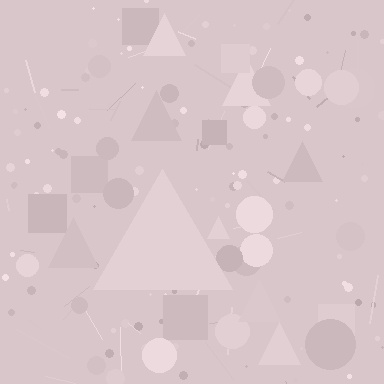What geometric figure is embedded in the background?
A triangle is embedded in the background.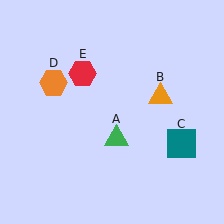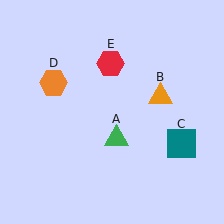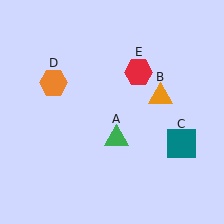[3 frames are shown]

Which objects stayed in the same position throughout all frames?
Green triangle (object A) and orange triangle (object B) and teal square (object C) and orange hexagon (object D) remained stationary.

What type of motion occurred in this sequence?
The red hexagon (object E) rotated clockwise around the center of the scene.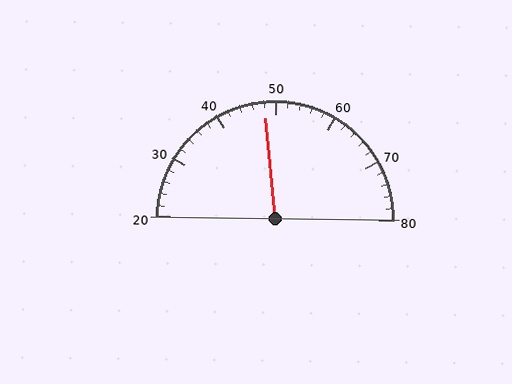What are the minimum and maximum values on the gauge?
The gauge ranges from 20 to 80.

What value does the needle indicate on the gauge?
The needle indicates approximately 48.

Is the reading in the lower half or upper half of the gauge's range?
The reading is in the lower half of the range (20 to 80).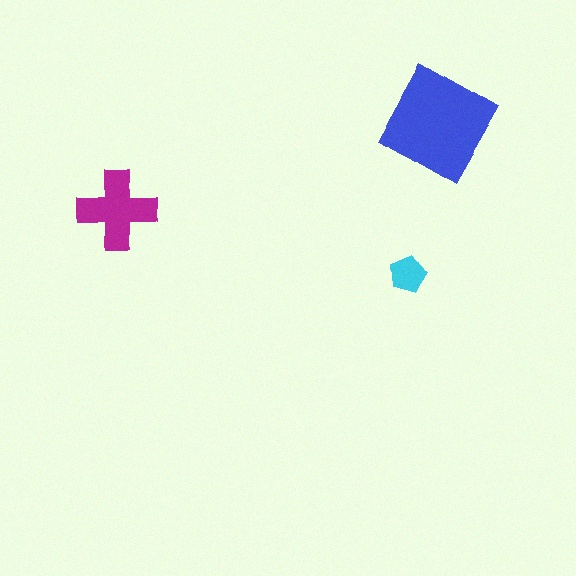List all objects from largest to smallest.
The blue diamond, the magenta cross, the cyan pentagon.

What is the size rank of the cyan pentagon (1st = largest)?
3rd.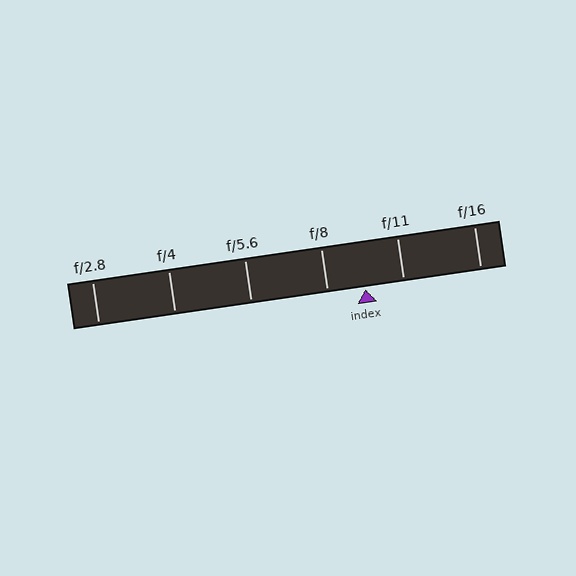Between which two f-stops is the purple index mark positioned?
The index mark is between f/8 and f/11.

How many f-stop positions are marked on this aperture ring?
There are 6 f-stop positions marked.